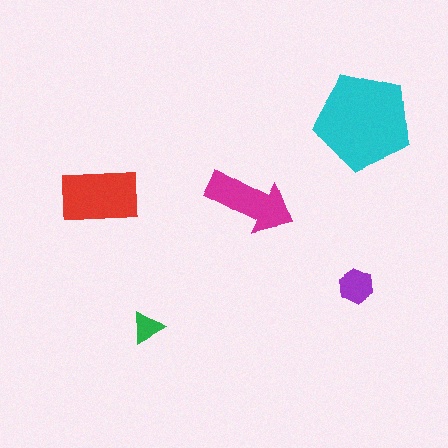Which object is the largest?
The cyan pentagon.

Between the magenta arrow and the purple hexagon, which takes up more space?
The magenta arrow.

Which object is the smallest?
The green triangle.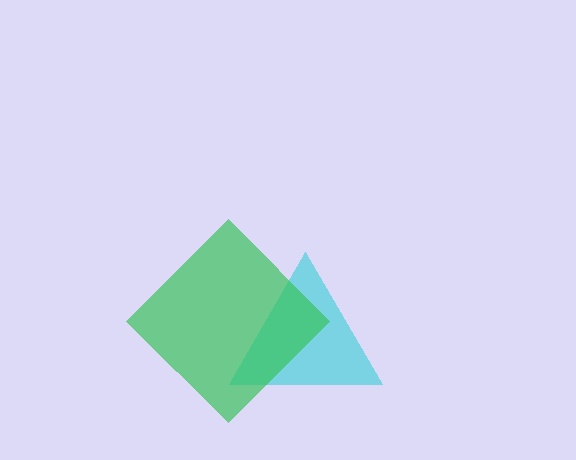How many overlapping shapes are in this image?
There are 2 overlapping shapes in the image.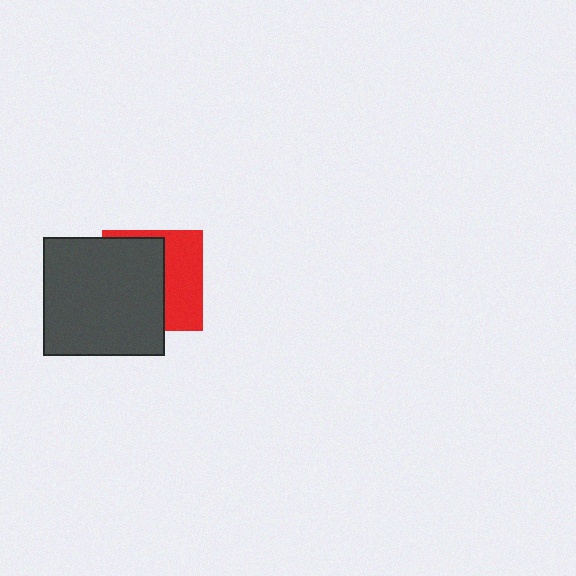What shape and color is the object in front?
The object in front is a dark gray rectangle.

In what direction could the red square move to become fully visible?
The red square could move right. That would shift it out from behind the dark gray rectangle entirely.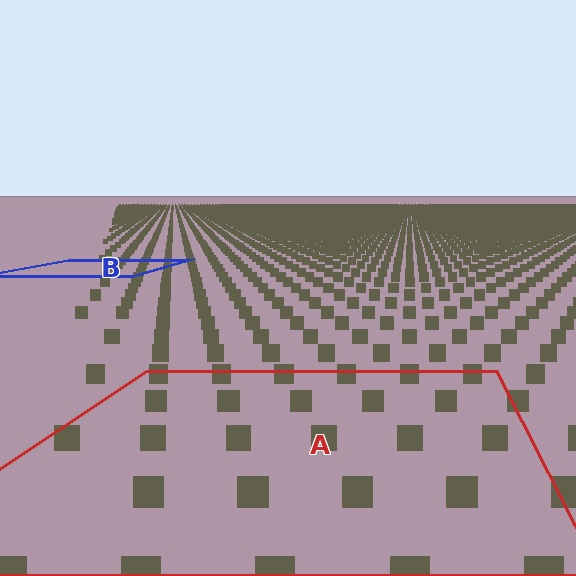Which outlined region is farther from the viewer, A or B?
Region B is farther from the viewer — the texture elements inside it appear smaller and more densely packed.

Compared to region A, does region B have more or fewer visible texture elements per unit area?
Region B has more texture elements per unit area — they are packed more densely because it is farther away.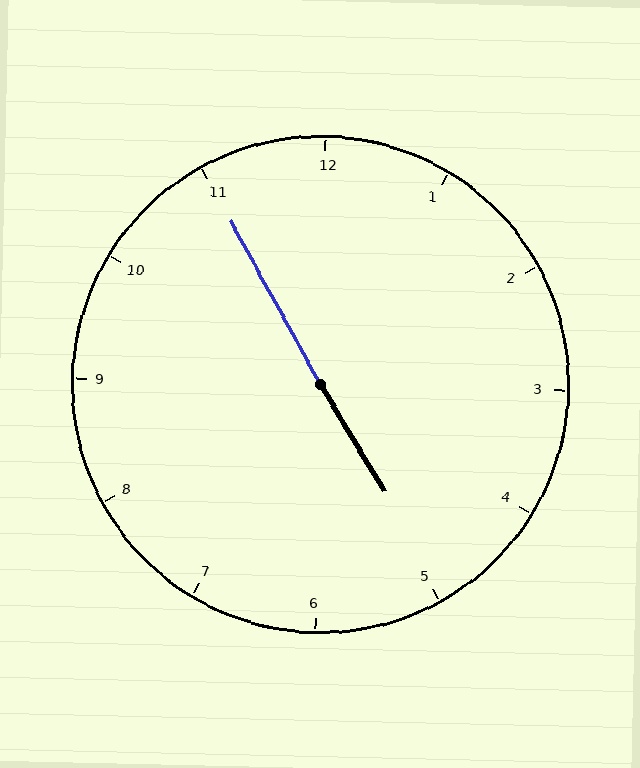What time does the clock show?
4:55.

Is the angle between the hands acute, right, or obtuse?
It is obtuse.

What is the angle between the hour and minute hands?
Approximately 178 degrees.